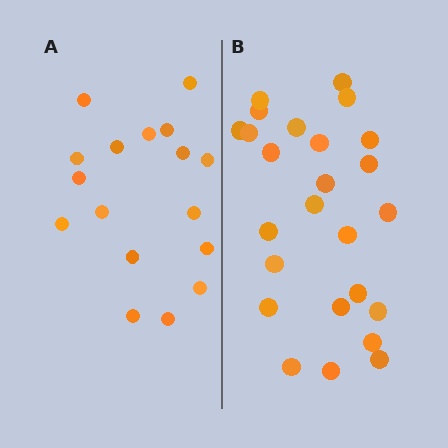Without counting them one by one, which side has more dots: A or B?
Region B (the right region) has more dots.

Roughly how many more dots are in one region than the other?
Region B has roughly 8 or so more dots than region A.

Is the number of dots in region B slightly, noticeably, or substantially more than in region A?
Region B has substantially more. The ratio is roughly 1.5 to 1.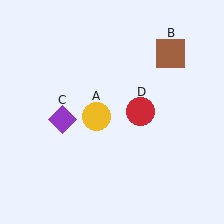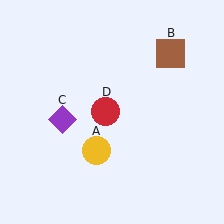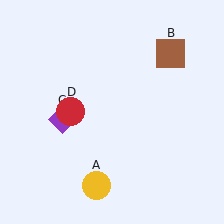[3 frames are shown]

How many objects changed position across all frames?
2 objects changed position: yellow circle (object A), red circle (object D).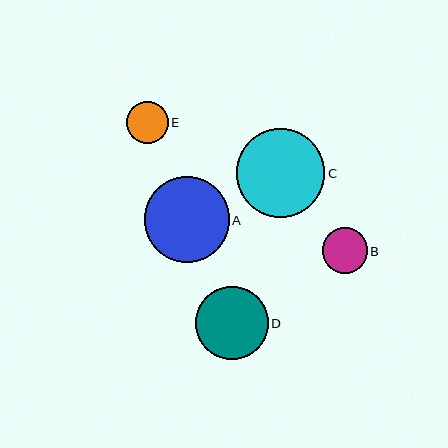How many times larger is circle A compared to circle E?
Circle A is approximately 2.0 times the size of circle E.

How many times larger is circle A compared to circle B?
Circle A is approximately 1.9 times the size of circle B.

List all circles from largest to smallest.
From largest to smallest: C, A, D, B, E.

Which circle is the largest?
Circle C is the largest with a size of approximately 89 pixels.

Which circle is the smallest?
Circle E is the smallest with a size of approximately 42 pixels.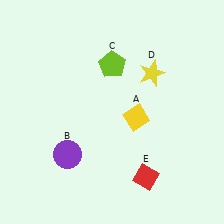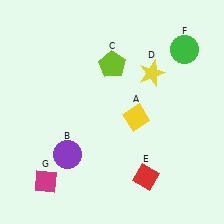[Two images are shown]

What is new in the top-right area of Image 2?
A green circle (F) was added in the top-right area of Image 2.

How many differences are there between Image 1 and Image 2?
There are 2 differences between the two images.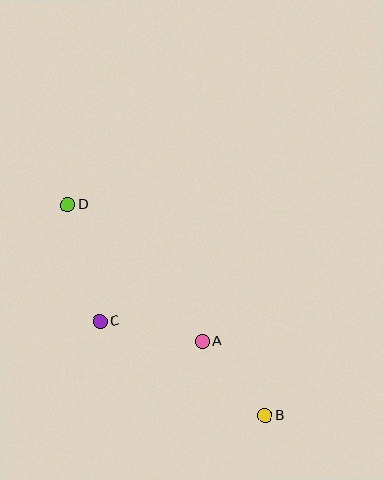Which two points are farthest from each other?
Points B and D are farthest from each other.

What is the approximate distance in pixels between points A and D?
The distance between A and D is approximately 192 pixels.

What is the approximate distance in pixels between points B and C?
The distance between B and C is approximately 190 pixels.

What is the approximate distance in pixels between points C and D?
The distance between C and D is approximately 121 pixels.